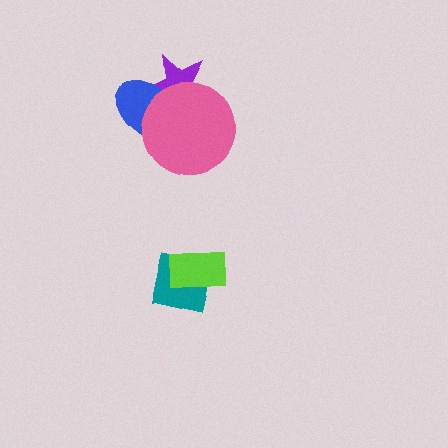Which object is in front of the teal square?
The lime rectangle is in front of the teal square.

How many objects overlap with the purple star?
2 objects overlap with the purple star.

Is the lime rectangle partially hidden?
No, no other shape covers it.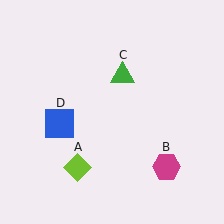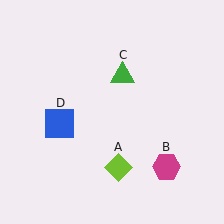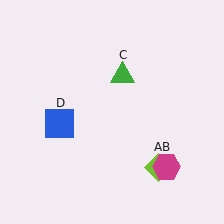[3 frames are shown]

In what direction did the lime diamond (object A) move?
The lime diamond (object A) moved right.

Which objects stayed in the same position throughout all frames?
Magenta hexagon (object B) and green triangle (object C) and blue square (object D) remained stationary.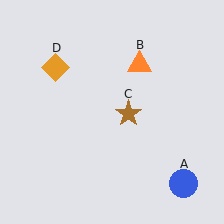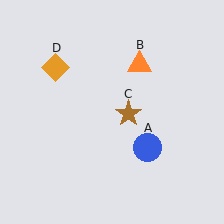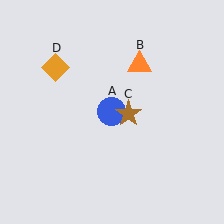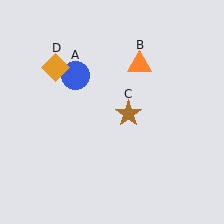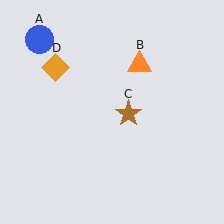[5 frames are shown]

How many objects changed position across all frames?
1 object changed position: blue circle (object A).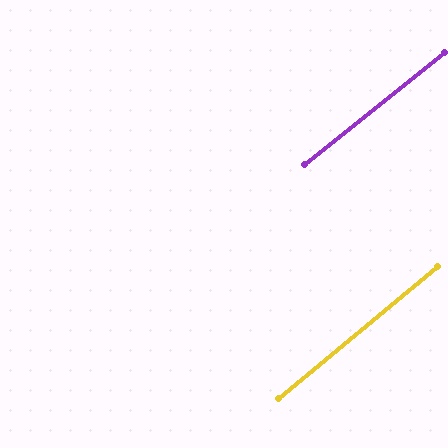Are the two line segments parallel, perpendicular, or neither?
Parallel — their directions differ by only 1.2°.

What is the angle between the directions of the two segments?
Approximately 1 degree.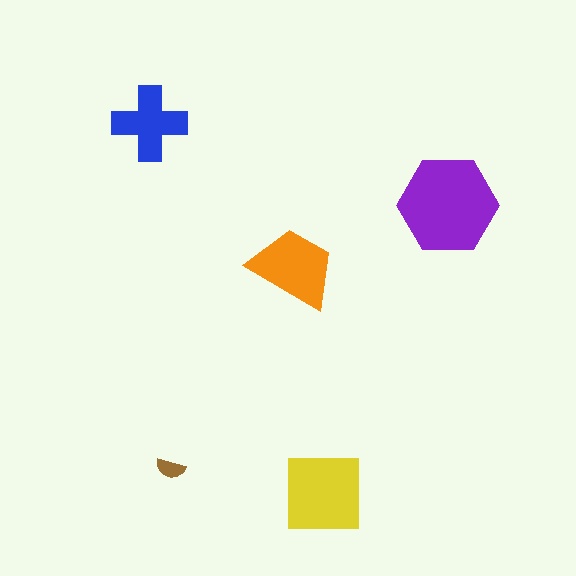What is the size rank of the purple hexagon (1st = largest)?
1st.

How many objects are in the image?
There are 5 objects in the image.